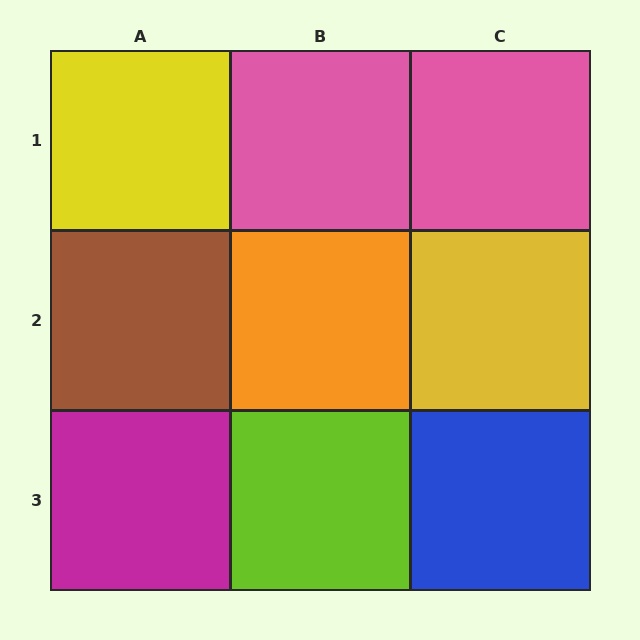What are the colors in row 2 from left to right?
Brown, orange, yellow.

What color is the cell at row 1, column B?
Pink.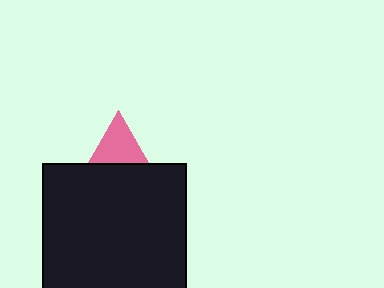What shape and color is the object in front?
The object in front is a black square.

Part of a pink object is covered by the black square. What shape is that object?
It is a triangle.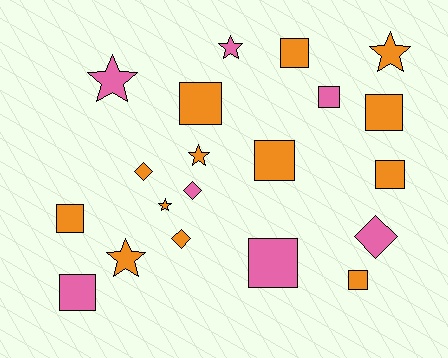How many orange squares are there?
There are 7 orange squares.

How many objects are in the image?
There are 20 objects.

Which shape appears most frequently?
Square, with 10 objects.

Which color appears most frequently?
Orange, with 13 objects.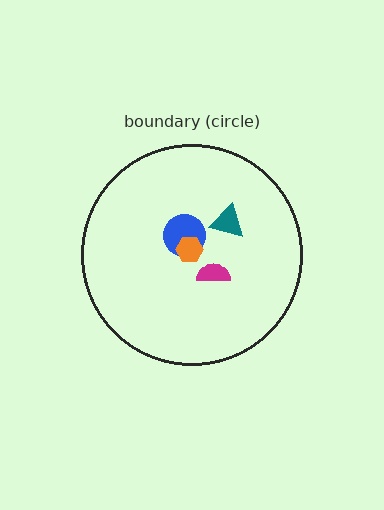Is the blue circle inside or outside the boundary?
Inside.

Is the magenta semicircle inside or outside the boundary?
Inside.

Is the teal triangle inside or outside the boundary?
Inside.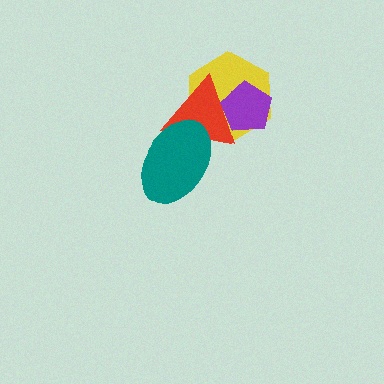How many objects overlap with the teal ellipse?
1 object overlaps with the teal ellipse.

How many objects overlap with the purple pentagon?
2 objects overlap with the purple pentagon.